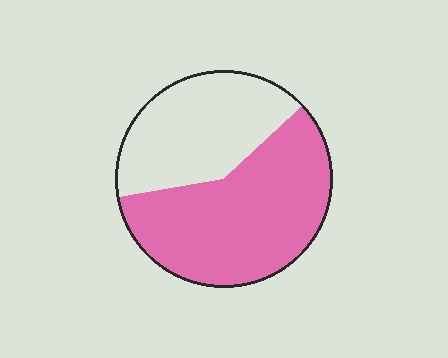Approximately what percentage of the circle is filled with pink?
Approximately 60%.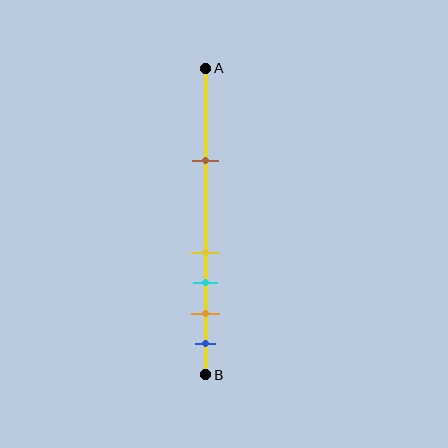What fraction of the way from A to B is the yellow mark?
The yellow mark is approximately 60% (0.6) of the way from A to B.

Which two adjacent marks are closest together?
The yellow and cyan marks are the closest adjacent pair.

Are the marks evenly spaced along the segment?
No, the marks are not evenly spaced.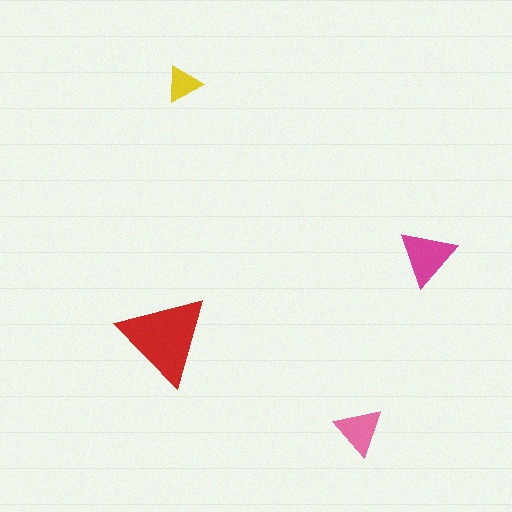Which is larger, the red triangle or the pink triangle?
The red one.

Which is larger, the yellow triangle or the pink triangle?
The pink one.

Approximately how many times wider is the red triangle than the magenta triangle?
About 1.5 times wider.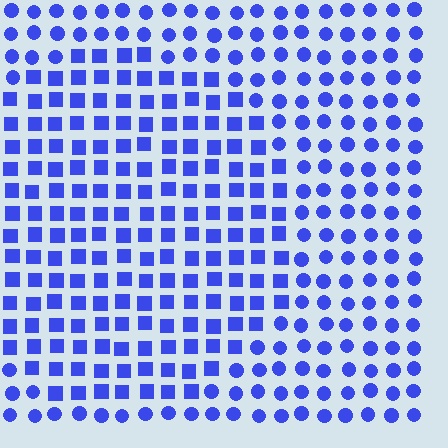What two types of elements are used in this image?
The image uses squares inside the circle region and circles outside it.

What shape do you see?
I see a circle.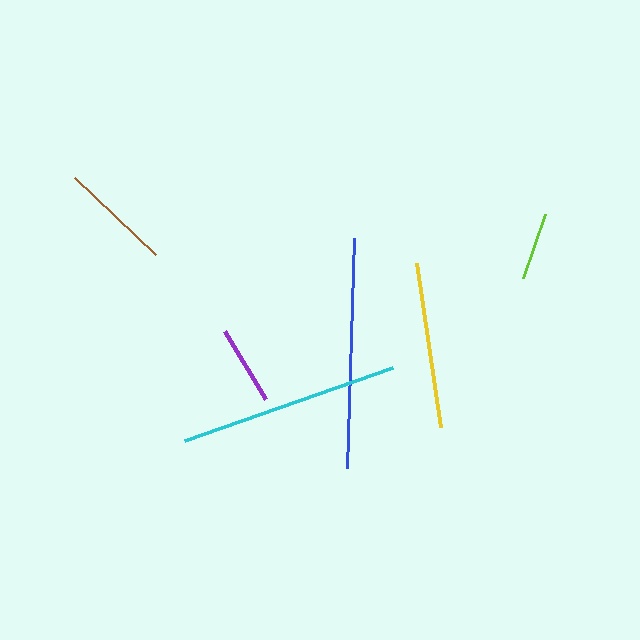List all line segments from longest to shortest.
From longest to shortest: blue, cyan, yellow, brown, purple, lime.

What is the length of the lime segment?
The lime segment is approximately 67 pixels long.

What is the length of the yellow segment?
The yellow segment is approximately 166 pixels long.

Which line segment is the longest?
The blue line is the longest at approximately 231 pixels.